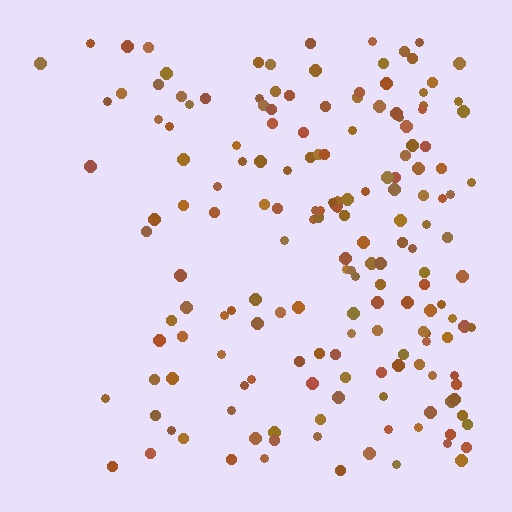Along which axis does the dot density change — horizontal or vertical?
Horizontal.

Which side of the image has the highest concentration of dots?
The right.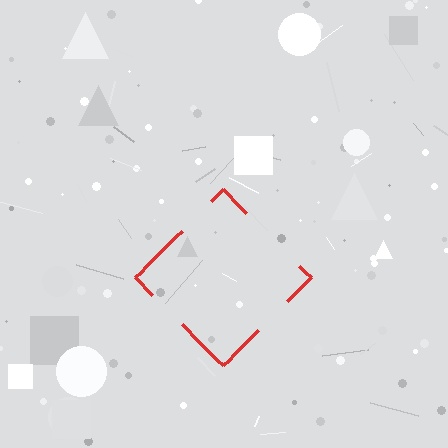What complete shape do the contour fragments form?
The contour fragments form a diamond.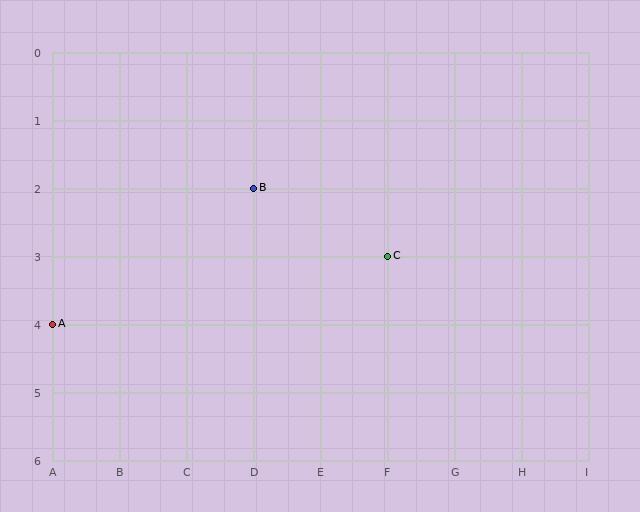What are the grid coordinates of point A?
Point A is at grid coordinates (A, 4).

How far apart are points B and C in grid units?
Points B and C are 2 columns and 1 row apart (about 2.2 grid units diagonally).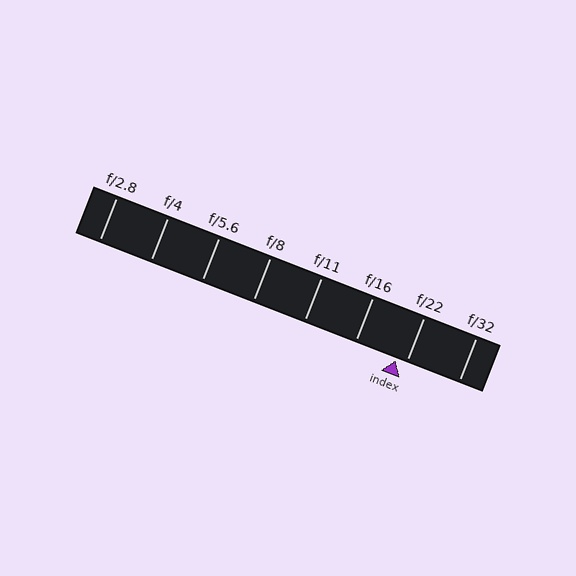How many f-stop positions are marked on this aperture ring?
There are 8 f-stop positions marked.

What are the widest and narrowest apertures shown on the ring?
The widest aperture shown is f/2.8 and the narrowest is f/32.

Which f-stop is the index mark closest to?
The index mark is closest to f/22.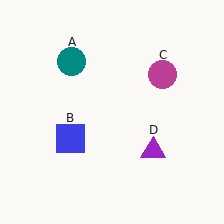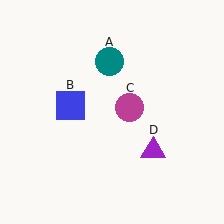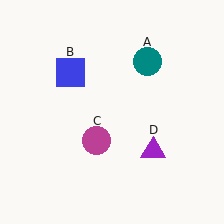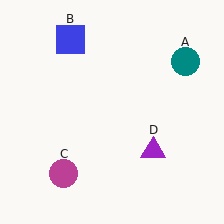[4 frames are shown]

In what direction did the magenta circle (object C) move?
The magenta circle (object C) moved down and to the left.